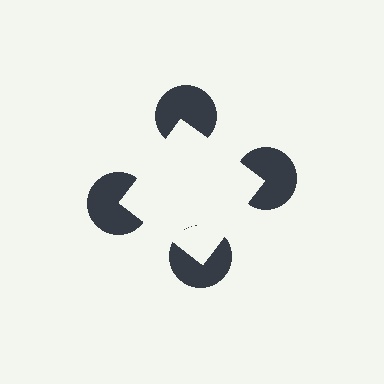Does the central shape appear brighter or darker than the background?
It typically appears slightly brighter than the background, even though no actual brightness change is drawn.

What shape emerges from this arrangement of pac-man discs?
An illusory square — its edges are inferred from the aligned wedge cuts in the pac-man discs, not physically drawn.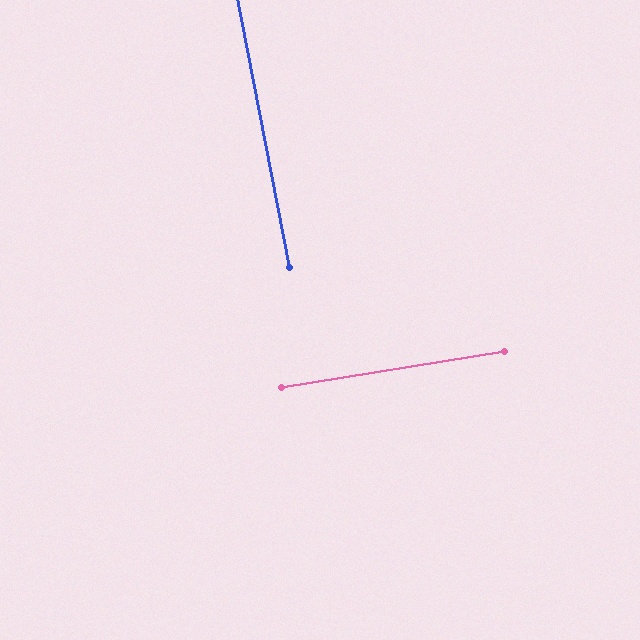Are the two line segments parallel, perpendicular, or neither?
Perpendicular — they meet at approximately 88°.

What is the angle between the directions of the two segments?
Approximately 88 degrees.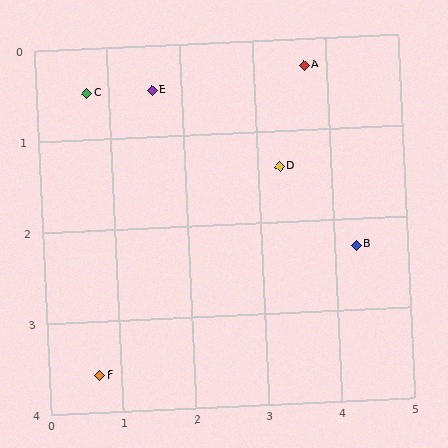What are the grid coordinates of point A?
Point A is at approximately (3.7, 0.3).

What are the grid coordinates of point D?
Point D is at approximately (3.3, 1.4).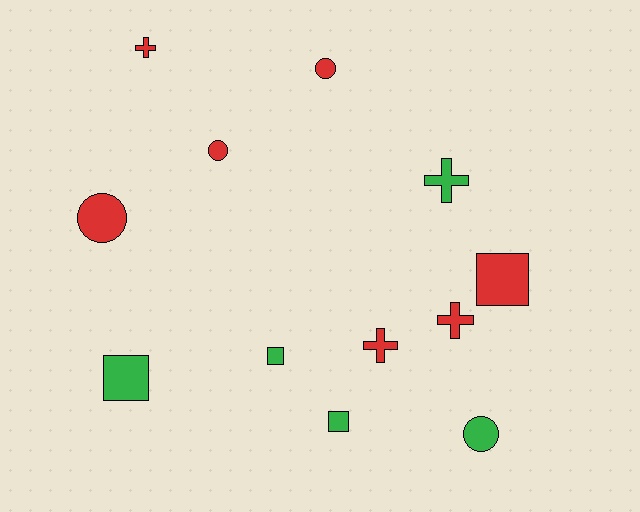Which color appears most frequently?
Red, with 7 objects.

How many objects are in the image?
There are 12 objects.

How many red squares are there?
There is 1 red square.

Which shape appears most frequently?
Square, with 4 objects.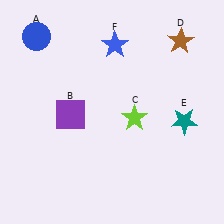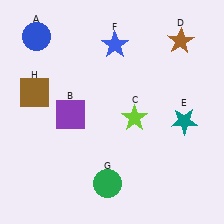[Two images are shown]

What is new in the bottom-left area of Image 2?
A green circle (G) was added in the bottom-left area of Image 2.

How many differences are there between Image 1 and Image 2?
There are 2 differences between the two images.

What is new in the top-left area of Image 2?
A brown square (H) was added in the top-left area of Image 2.